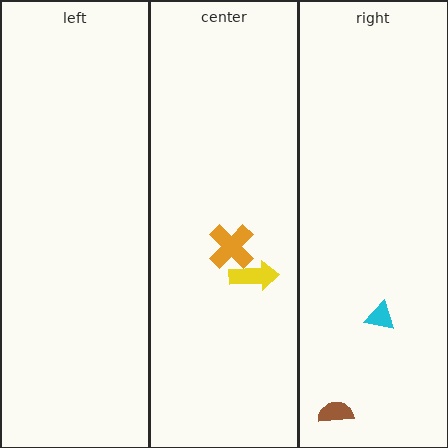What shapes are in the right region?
The cyan triangle, the brown semicircle.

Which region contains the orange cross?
The center region.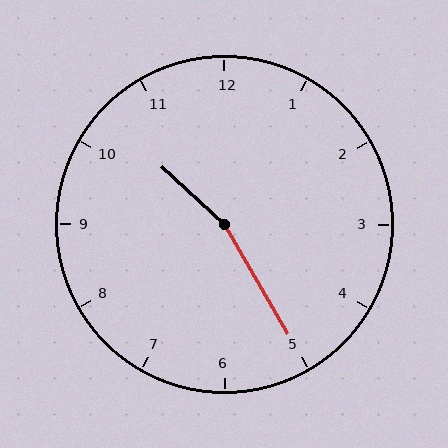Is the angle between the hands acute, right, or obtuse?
It is obtuse.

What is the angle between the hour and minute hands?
Approximately 162 degrees.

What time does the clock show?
10:25.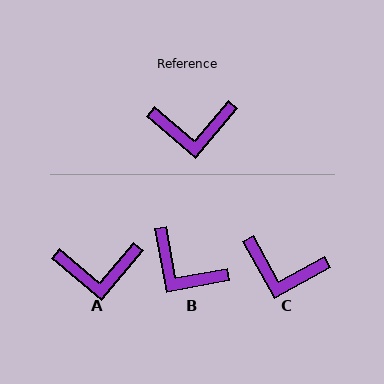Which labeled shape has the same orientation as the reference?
A.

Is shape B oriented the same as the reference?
No, it is off by about 39 degrees.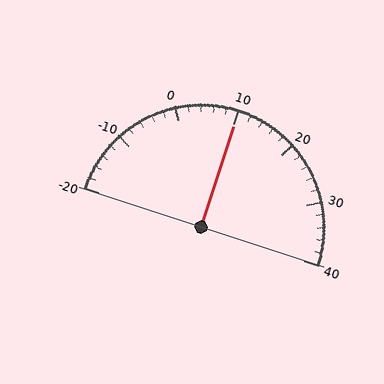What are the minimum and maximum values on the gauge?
The gauge ranges from -20 to 40.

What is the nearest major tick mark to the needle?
The nearest major tick mark is 10.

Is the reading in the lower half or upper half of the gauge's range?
The reading is in the upper half of the range (-20 to 40).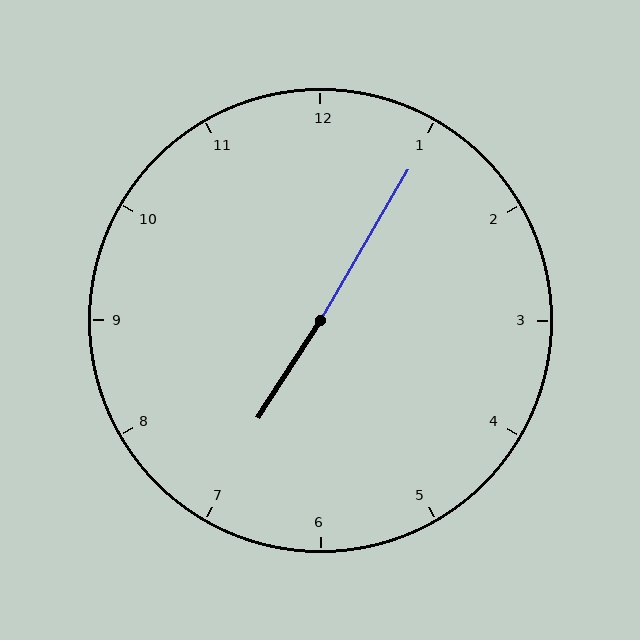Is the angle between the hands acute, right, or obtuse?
It is obtuse.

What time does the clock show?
7:05.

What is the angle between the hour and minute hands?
Approximately 178 degrees.